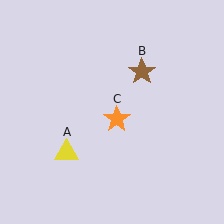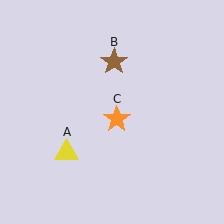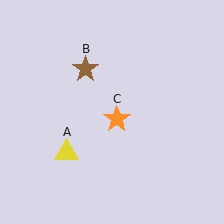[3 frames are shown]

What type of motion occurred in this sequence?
The brown star (object B) rotated counterclockwise around the center of the scene.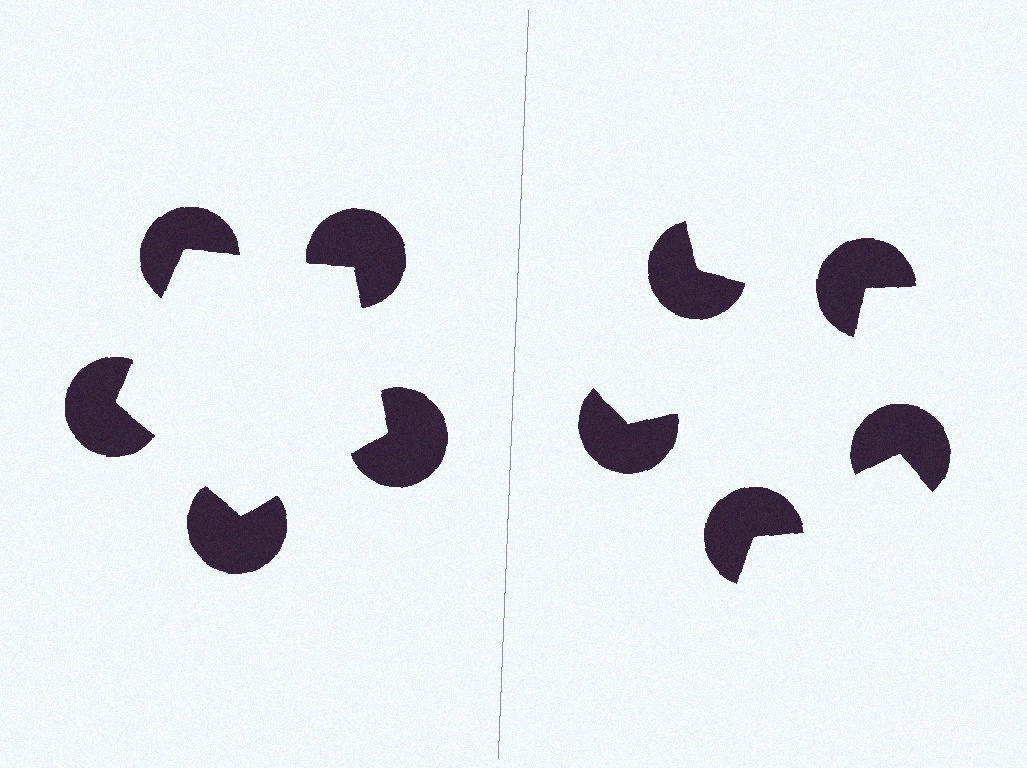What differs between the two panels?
The pac-man discs are positioned identically on both sides; only the wedge orientations differ. On the left they align to a pentagon; on the right they are misaligned.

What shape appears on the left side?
An illusory pentagon.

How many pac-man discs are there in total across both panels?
10 — 5 on each side.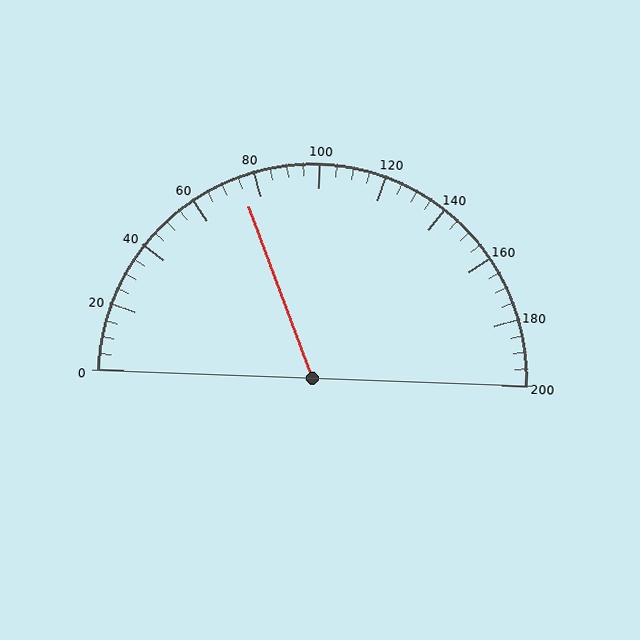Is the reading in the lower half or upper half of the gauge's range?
The reading is in the lower half of the range (0 to 200).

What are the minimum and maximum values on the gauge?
The gauge ranges from 0 to 200.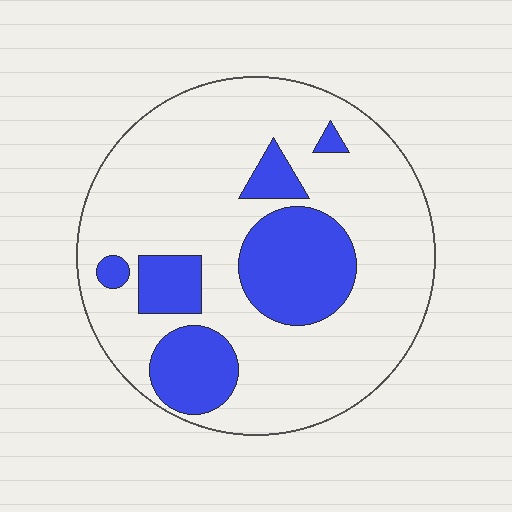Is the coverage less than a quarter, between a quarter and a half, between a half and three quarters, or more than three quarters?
Less than a quarter.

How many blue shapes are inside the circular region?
6.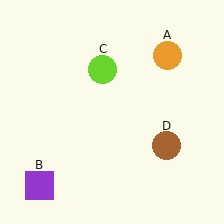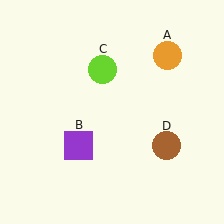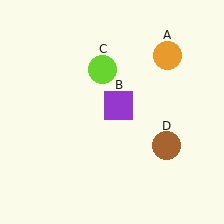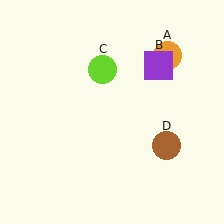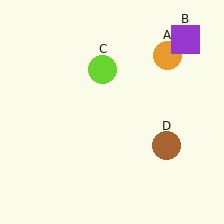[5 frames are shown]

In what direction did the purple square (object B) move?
The purple square (object B) moved up and to the right.